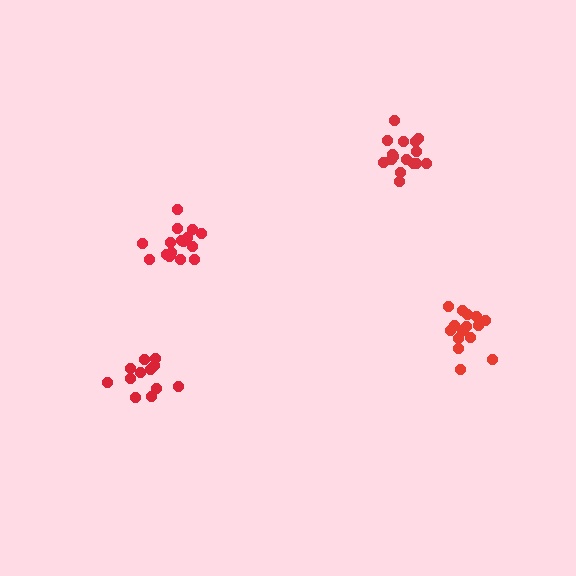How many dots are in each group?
Group 1: 15 dots, Group 2: 16 dots, Group 3: 18 dots, Group 4: 12 dots (61 total).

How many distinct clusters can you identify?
There are 4 distinct clusters.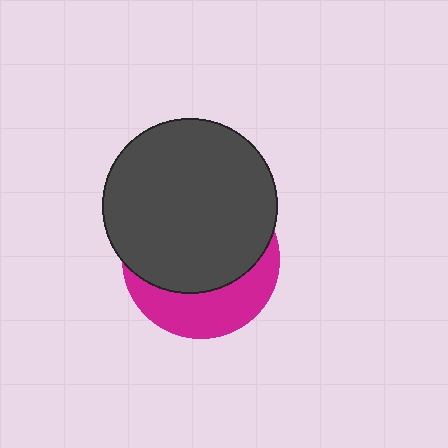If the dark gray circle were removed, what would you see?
You would see the complete magenta circle.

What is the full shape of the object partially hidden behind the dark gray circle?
The partially hidden object is a magenta circle.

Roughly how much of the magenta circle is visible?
A small part of it is visible (roughly 34%).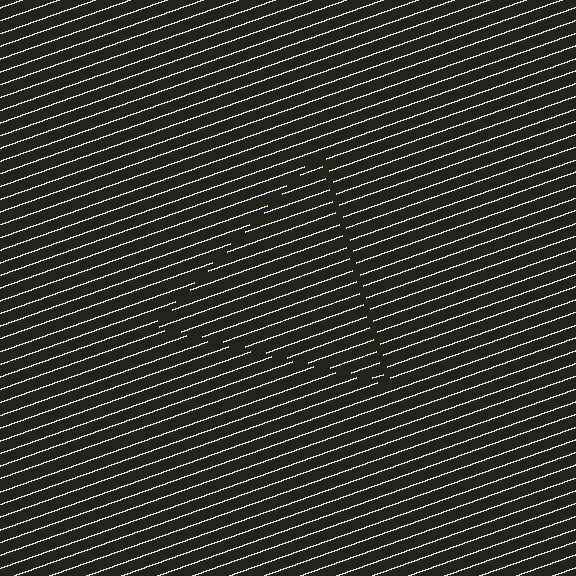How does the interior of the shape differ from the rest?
The interior of the shape contains the same grating, shifted by half a period — the contour is defined by the phase discontinuity where line-ends from the inner and outer gratings abut.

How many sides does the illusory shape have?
3 sides — the line-ends trace a triangle.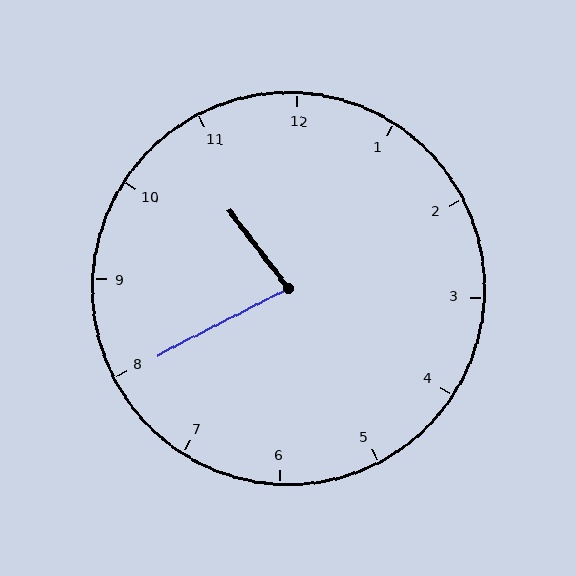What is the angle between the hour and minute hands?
Approximately 80 degrees.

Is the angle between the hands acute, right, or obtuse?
It is acute.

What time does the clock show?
10:40.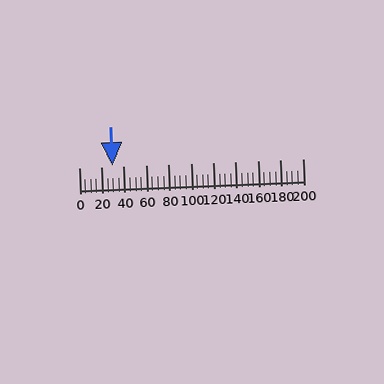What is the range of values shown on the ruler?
The ruler shows values from 0 to 200.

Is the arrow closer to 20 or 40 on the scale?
The arrow is closer to 20.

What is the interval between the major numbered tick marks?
The major tick marks are spaced 20 units apart.